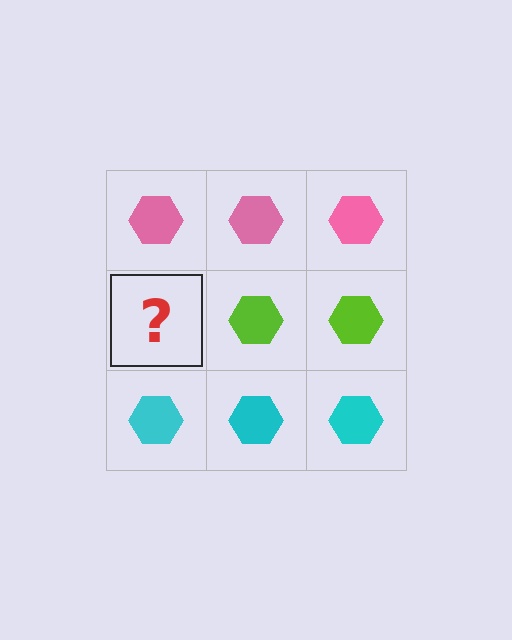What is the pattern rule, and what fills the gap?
The rule is that each row has a consistent color. The gap should be filled with a lime hexagon.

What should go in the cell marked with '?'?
The missing cell should contain a lime hexagon.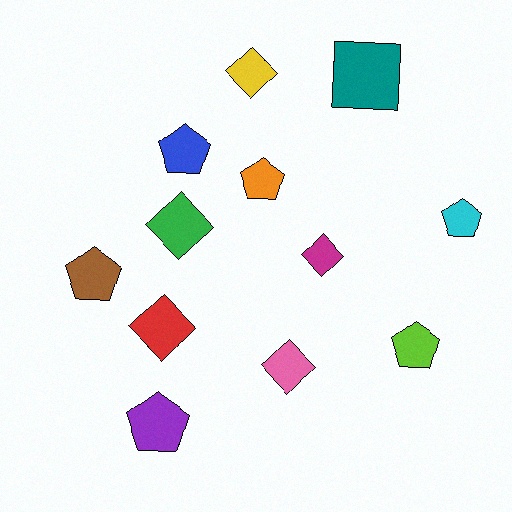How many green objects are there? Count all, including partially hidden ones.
There is 1 green object.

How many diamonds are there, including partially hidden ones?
There are 5 diamonds.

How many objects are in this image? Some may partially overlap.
There are 12 objects.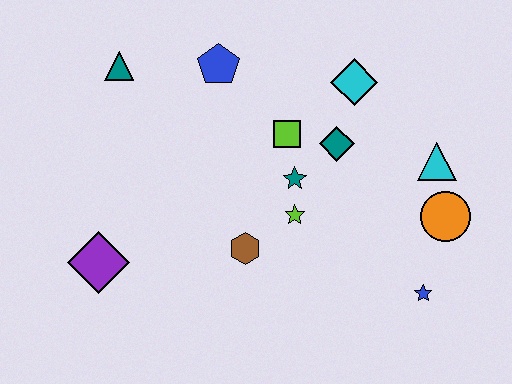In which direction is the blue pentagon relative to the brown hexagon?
The blue pentagon is above the brown hexagon.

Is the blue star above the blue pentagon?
No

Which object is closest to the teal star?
The lime star is closest to the teal star.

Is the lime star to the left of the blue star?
Yes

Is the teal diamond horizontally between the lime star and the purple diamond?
No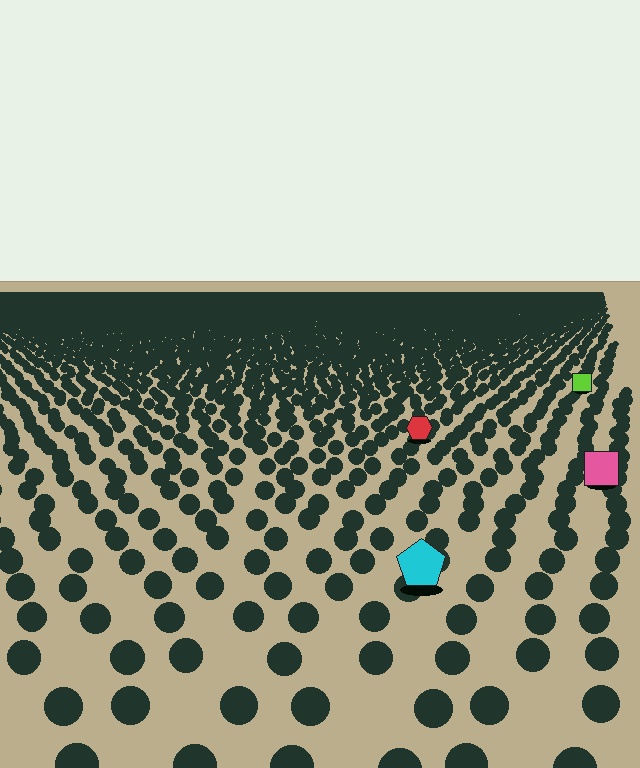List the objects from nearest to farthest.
From nearest to farthest: the cyan pentagon, the pink square, the red hexagon, the lime square.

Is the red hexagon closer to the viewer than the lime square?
Yes. The red hexagon is closer — you can tell from the texture gradient: the ground texture is coarser near it.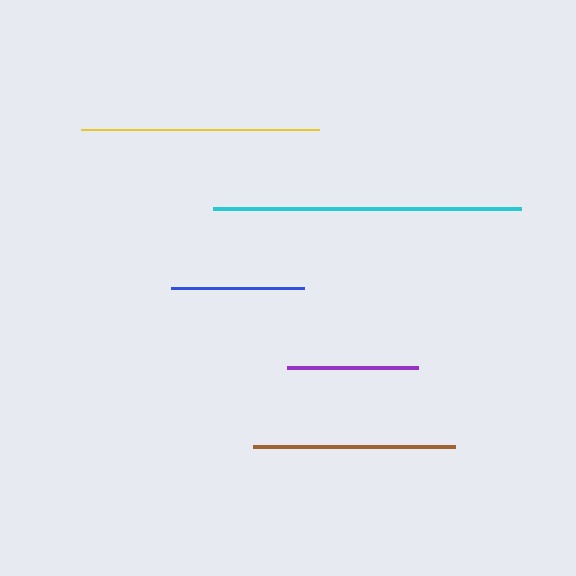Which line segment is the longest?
The cyan line is the longest at approximately 308 pixels.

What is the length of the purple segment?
The purple segment is approximately 131 pixels long.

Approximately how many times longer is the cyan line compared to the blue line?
The cyan line is approximately 2.3 times the length of the blue line.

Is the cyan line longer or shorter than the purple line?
The cyan line is longer than the purple line.